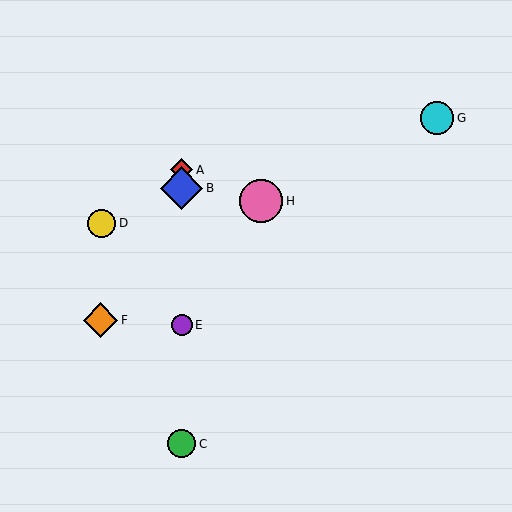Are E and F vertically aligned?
No, E is at x≈182 and F is at x≈101.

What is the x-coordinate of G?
Object G is at x≈437.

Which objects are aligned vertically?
Objects A, B, C, E are aligned vertically.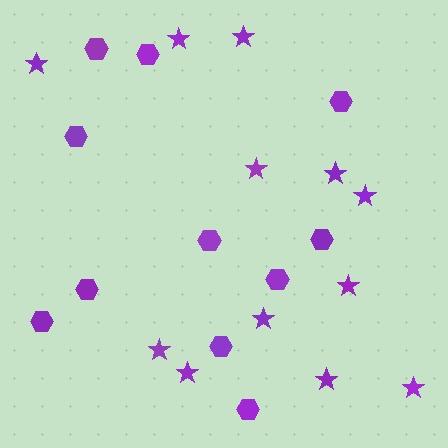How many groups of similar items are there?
There are 2 groups: one group of hexagons (11) and one group of stars (12).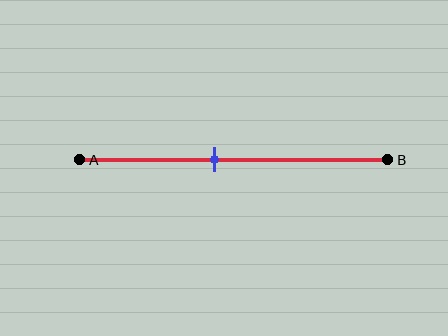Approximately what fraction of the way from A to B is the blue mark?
The blue mark is approximately 45% of the way from A to B.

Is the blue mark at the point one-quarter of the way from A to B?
No, the mark is at about 45% from A, not at the 25% one-quarter point.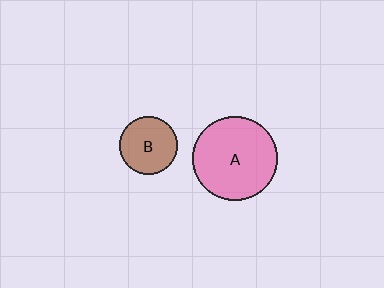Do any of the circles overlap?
No, none of the circles overlap.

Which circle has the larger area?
Circle A (pink).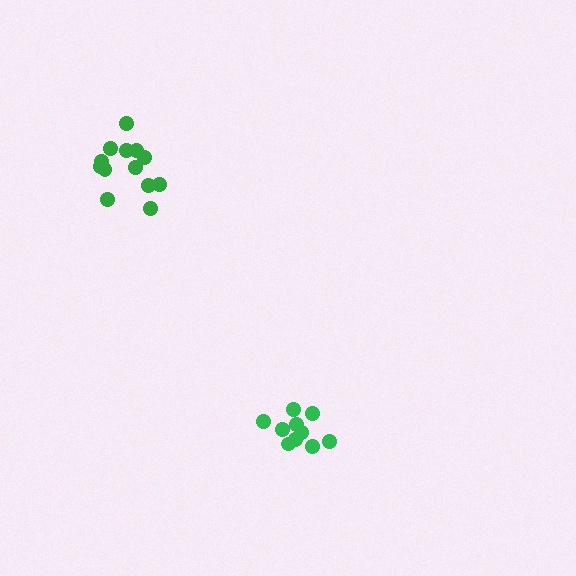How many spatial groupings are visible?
There are 2 spatial groupings.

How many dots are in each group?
Group 1: 10 dots, Group 2: 13 dots (23 total).